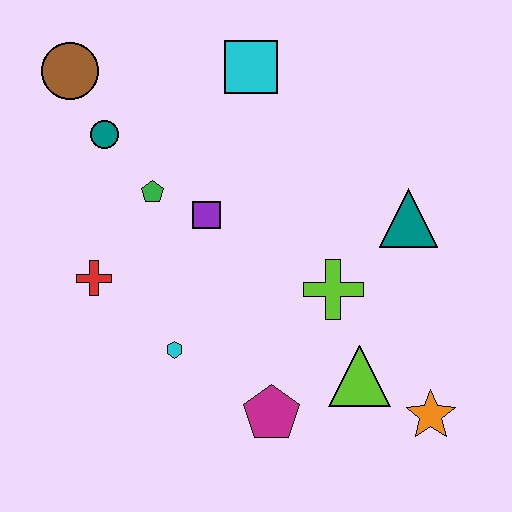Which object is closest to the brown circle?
The teal circle is closest to the brown circle.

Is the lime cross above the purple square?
No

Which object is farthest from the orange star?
The brown circle is farthest from the orange star.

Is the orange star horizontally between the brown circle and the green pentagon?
No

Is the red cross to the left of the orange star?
Yes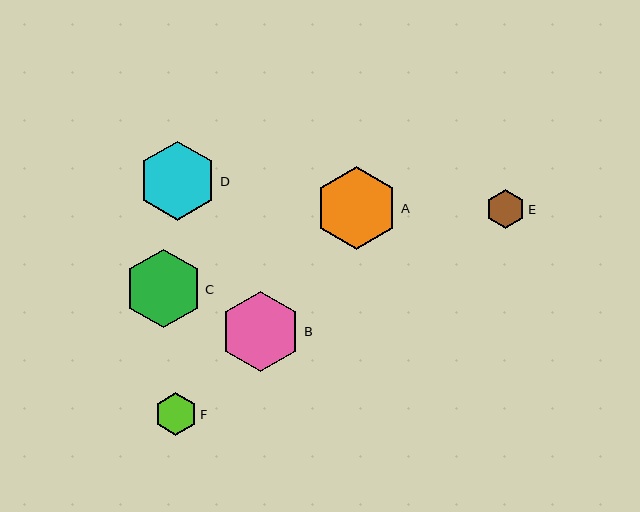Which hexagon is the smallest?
Hexagon E is the smallest with a size of approximately 39 pixels.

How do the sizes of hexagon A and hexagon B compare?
Hexagon A and hexagon B are approximately the same size.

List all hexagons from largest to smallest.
From largest to smallest: A, B, D, C, F, E.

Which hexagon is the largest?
Hexagon A is the largest with a size of approximately 83 pixels.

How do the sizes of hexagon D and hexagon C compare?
Hexagon D and hexagon C are approximately the same size.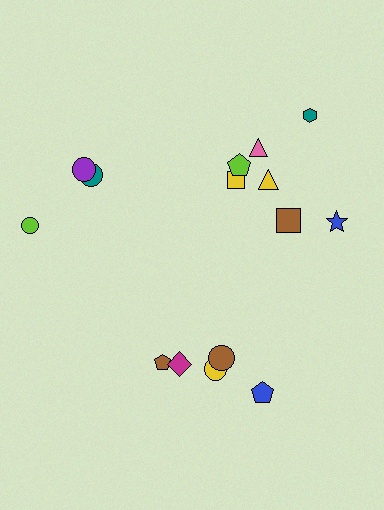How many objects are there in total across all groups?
There are 15 objects.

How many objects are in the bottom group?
There are 5 objects.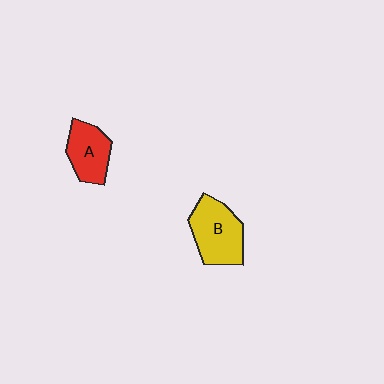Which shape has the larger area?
Shape B (yellow).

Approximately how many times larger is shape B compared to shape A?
Approximately 1.3 times.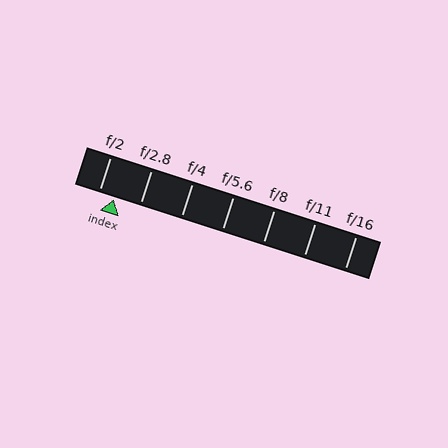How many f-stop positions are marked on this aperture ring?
There are 7 f-stop positions marked.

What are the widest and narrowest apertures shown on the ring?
The widest aperture shown is f/2 and the narrowest is f/16.